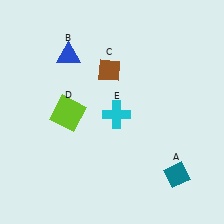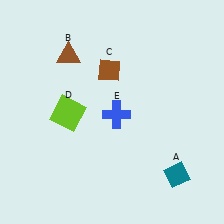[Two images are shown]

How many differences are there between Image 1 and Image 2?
There are 2 differences between the two images.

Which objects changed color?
B changed from blue to brown. E changed from cyan to blue.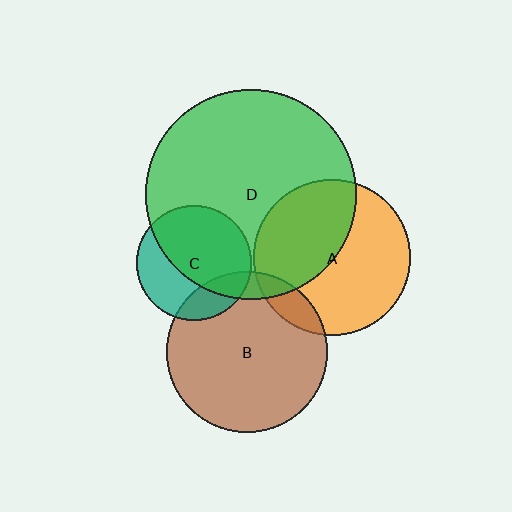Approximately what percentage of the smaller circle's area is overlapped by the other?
Approximately 45%.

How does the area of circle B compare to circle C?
Approximately 2.0 times.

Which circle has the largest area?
Circle D (green).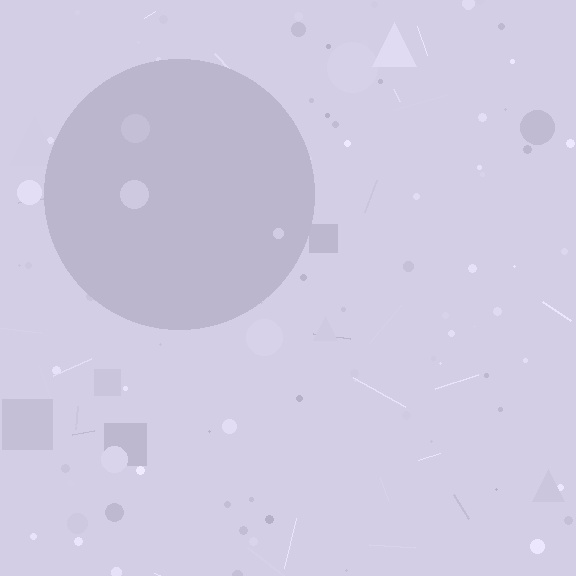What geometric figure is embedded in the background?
A circle is embedded in the background.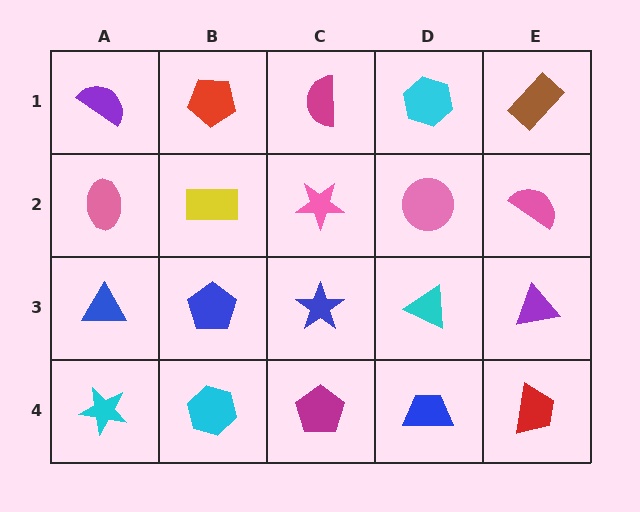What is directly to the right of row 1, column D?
A brown rectangle.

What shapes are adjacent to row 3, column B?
A yellow rectangle (row 2, column B), a cyan hexagon (row 4, column B), a blue triangle (row 3, column A), a blue star (row 3, column C).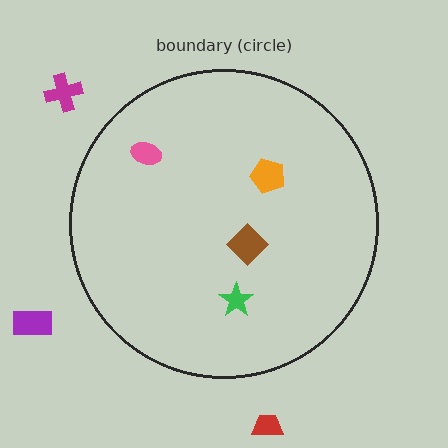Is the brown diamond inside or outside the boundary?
Inside.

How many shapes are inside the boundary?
4 inside, 3 outside.